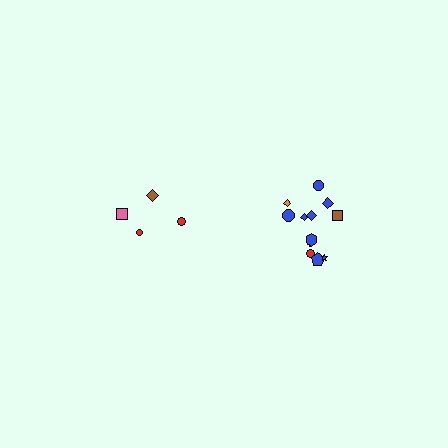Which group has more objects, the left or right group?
The right group.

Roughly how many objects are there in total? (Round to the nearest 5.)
Roughly 15 objects in total.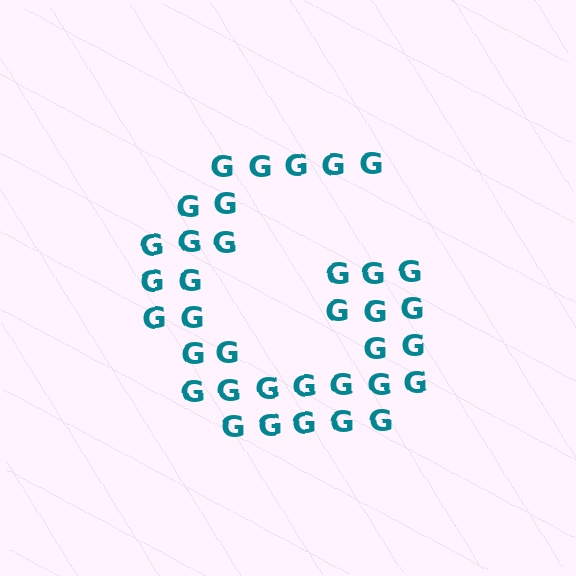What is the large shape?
The large shape is the letter G.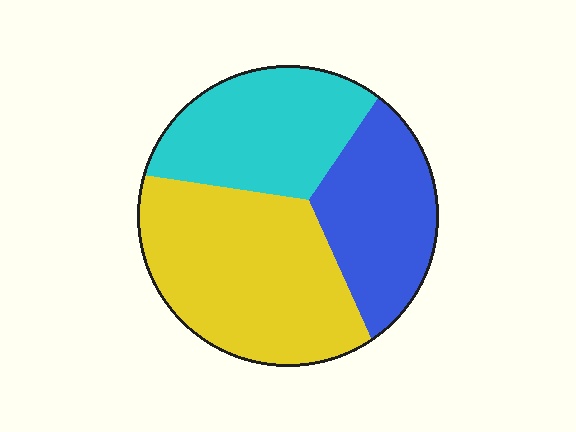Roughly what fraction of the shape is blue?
Blue covers about 25% of the shape.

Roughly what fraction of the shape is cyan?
Cyan takes up about one third (1/3) of the shape.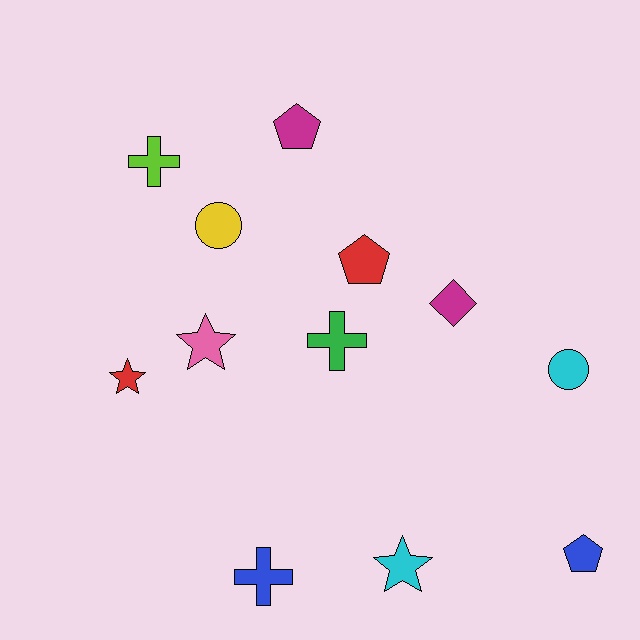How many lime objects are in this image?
There is 1 lime object.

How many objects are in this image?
There are 12 objects.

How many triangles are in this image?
There are no triangles.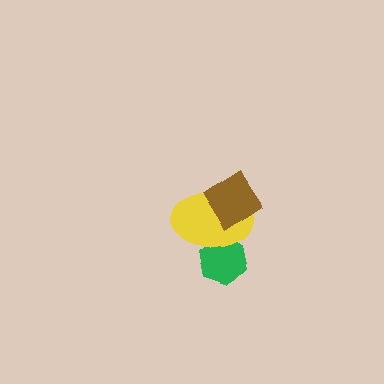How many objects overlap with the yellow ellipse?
2 objects overlap with the yellow ellipse.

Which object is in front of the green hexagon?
The yellow ellipse is in front of the green hexagon.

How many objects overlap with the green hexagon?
1 object overlaps with the green hexagon.